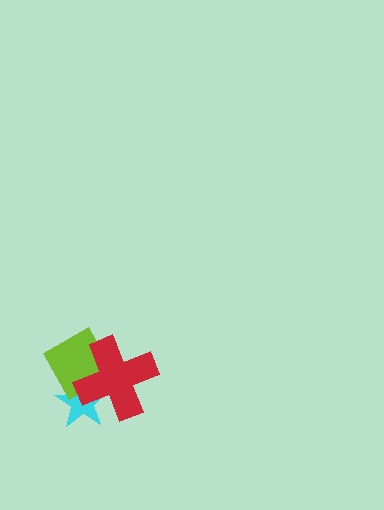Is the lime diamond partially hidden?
Yes, it is partially covered by another shape.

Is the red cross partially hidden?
No, no other shape covers it.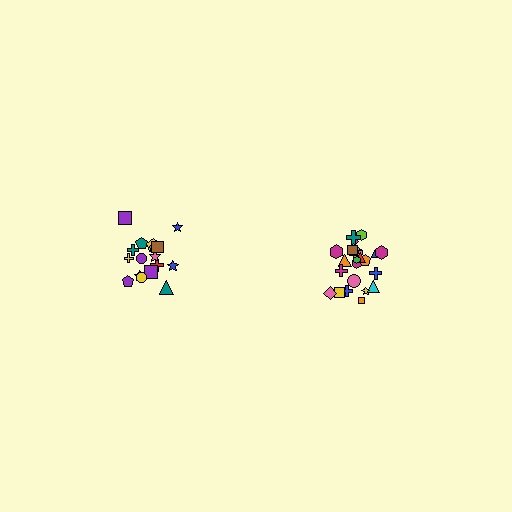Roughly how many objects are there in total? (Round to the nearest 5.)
Roughly 45 objects in total.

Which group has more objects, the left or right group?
The right group.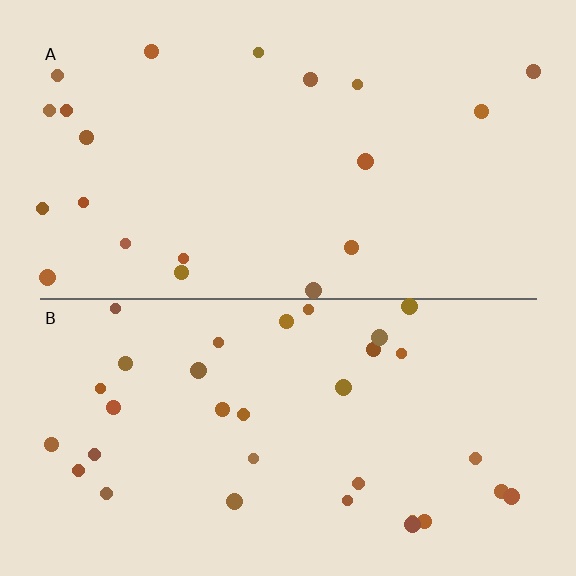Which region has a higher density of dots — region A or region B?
B (the bottom).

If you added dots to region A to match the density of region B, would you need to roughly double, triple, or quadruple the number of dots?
Approximately double.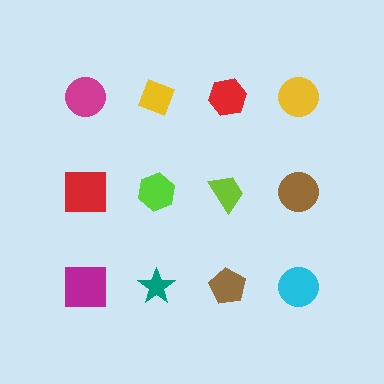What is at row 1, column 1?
A magenta circle.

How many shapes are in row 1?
4 shapes.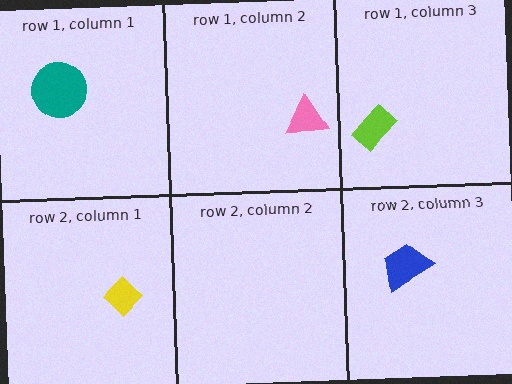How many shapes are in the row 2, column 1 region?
1.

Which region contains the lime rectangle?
The row 1, column 3 region.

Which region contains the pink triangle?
The row 1, column 2 region.